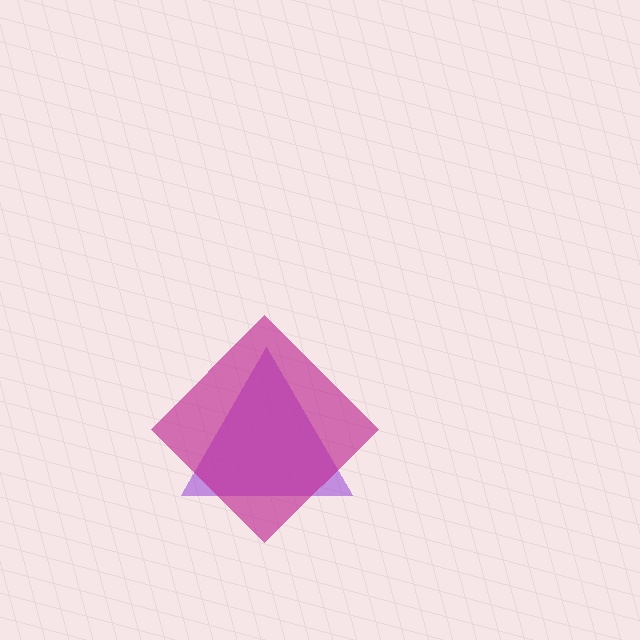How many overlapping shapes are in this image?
There are 2 overlapping shapes in the image.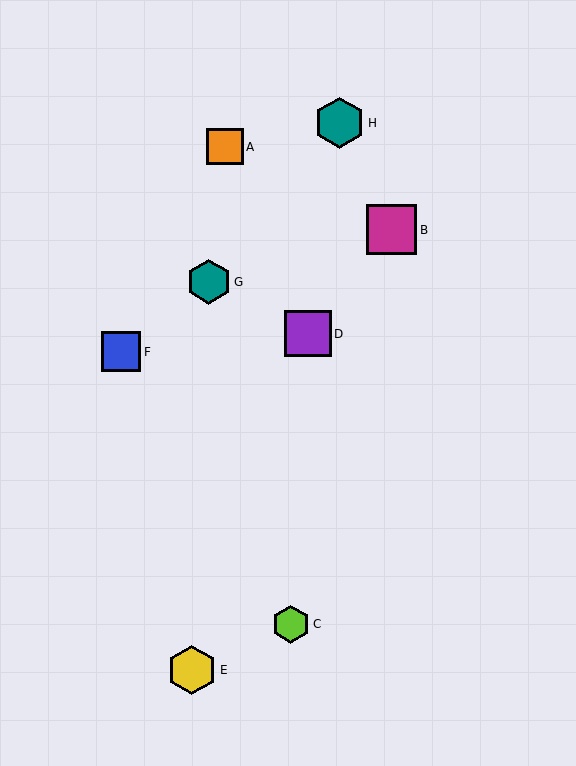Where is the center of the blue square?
The center of the blue square is at (121, 352).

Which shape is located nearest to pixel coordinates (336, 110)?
The teal hexagon (labeled H) at (340, 123) is nearest to that location.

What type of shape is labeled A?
Shape A is an orange square.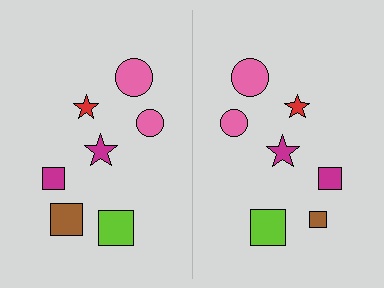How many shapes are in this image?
There are 14 shapes in this image.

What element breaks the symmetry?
The brown square on the right side has a different size than its mirror counterpart.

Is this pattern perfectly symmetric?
No, the pattern is not perfectly symmetric. The brown square on the right side has a different size than its mirror counterpart.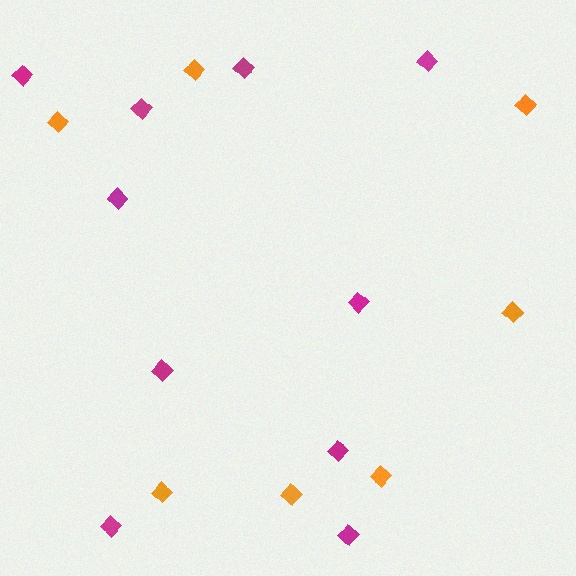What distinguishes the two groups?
There are 2 groups: one group of orange diamonds (7) and one group of magenta diamonds (10).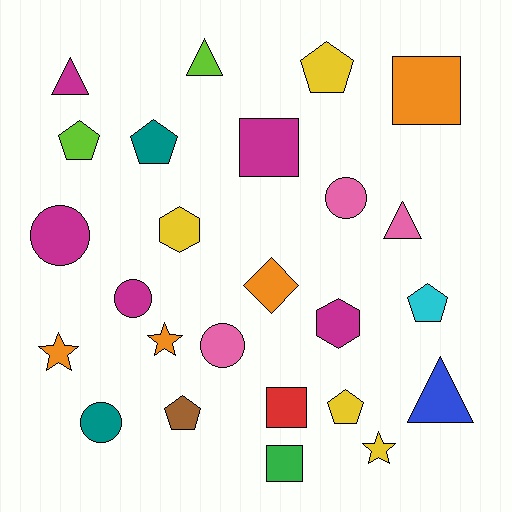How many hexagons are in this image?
There are 2 hexagons.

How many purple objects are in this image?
There are no purple objects.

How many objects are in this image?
There are 25 objects.